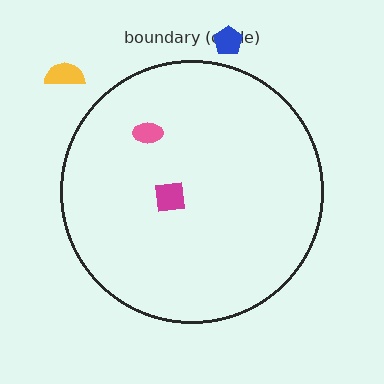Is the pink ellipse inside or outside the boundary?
Inside.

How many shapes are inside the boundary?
2 inside, 2 outside.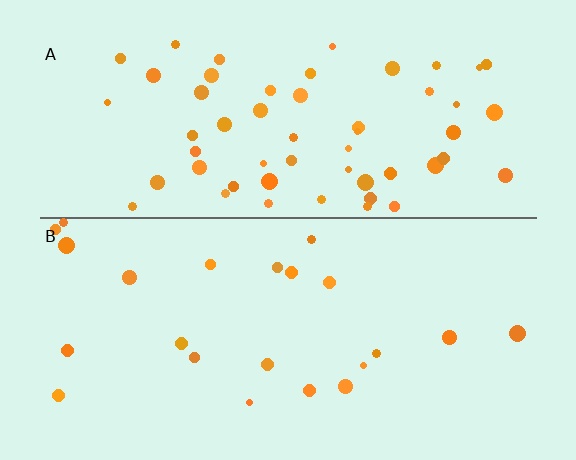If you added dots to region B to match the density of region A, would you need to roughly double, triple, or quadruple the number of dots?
Approximately triple.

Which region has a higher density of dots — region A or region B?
A (the top).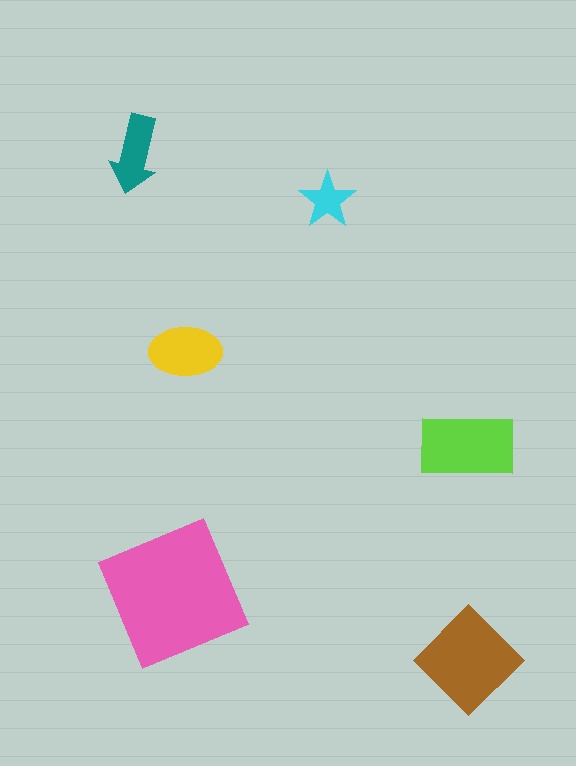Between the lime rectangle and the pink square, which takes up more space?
The pink square.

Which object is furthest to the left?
The teal arrow is leftmost.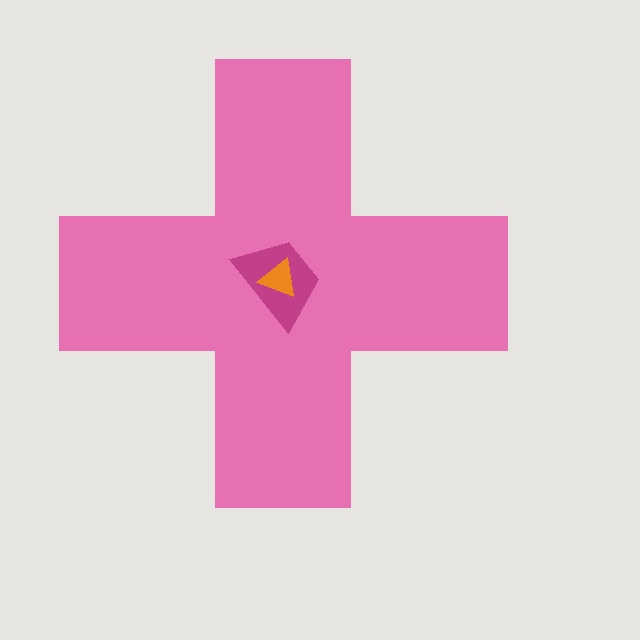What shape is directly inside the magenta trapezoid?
The orange triangle.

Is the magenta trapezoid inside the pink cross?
Yes.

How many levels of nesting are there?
3.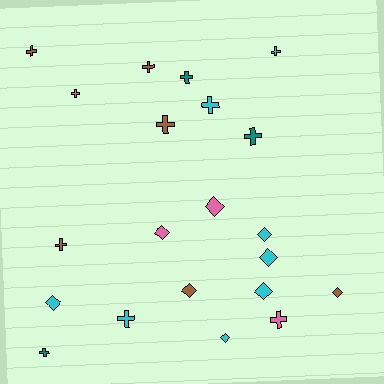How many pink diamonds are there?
There are 2 pink diamonds.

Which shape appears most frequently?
Cross, with 12 objects.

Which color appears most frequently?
Cyan, with 8 objects.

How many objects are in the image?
There are 21 objects.